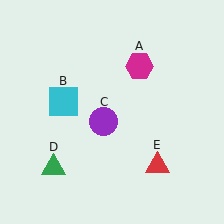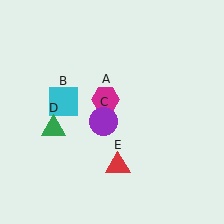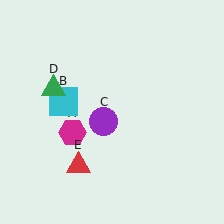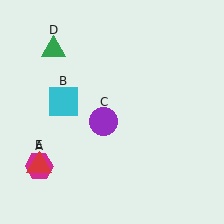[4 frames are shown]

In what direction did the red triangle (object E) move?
The red triangle (object E) moved left.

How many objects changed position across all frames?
3 objects changed position: magenta hexagon (object A), green triangle (object D), red triangle (object E).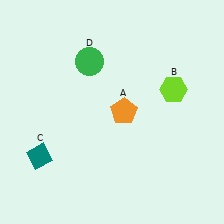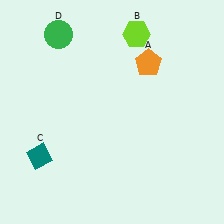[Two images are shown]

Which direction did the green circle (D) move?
The green circle (D) moved left.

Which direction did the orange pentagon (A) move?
The orange pentagon (A) moved up.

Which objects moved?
The objects that moved are: the orange pentagon (A), the lime hexagon (B), the green circle (D).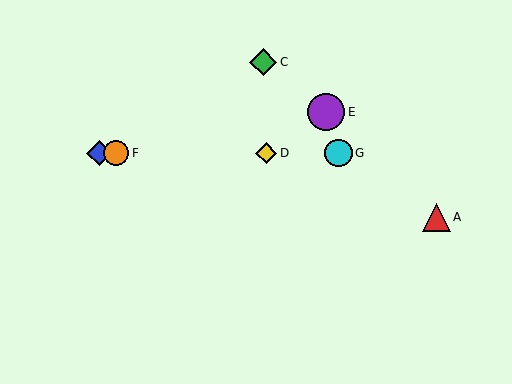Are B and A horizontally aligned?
No, B is at y≈153 and A is at y≈217.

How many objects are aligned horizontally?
4 objects (B, D, F, G) are aligned horizontally.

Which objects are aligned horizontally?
Objects B, D, F, G are aligned horizontally.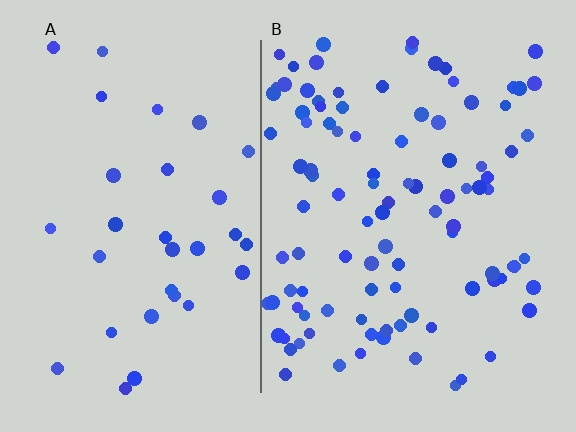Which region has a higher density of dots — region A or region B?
B (the right).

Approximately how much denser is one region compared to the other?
Approximately 3.1× — region B over region A.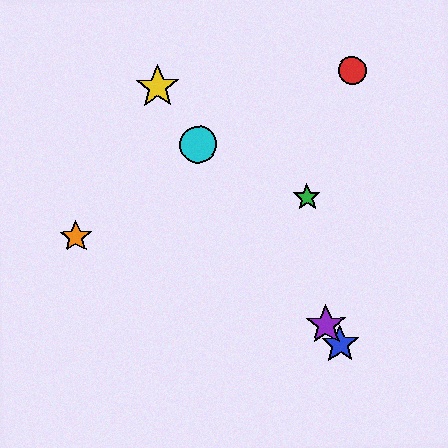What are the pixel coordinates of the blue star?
The blue star is at (340, 344).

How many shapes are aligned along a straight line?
4 shapes (the blue star, the yellow star, the purple star, the cyan circle) are aligned along a straight line.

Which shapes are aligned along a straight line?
The blue star, the yellow star, the purple star, the cyan circle are aligned along a straight line.